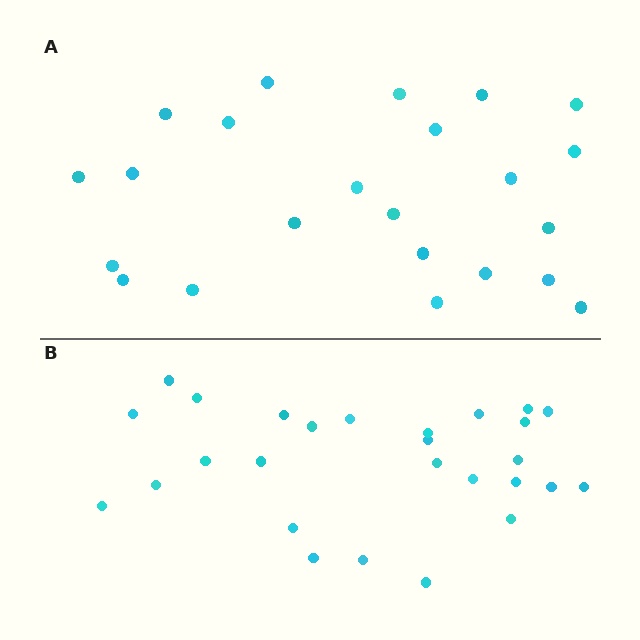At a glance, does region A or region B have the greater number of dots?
Region B (the bottom region) has more dots.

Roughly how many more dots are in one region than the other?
Region B has about 4 more dots than region A.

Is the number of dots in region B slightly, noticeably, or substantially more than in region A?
Region B has only slightly more — the two regions are fairly close. The ratio is roughly 1.2 to 1.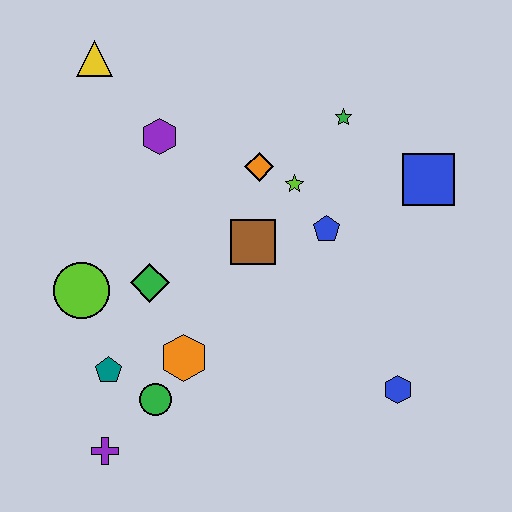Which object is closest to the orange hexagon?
The green circle is closest to the orange hexagon.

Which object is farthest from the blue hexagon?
The yellow triangle is farthest from the blue hexagon.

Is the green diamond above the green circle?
Yes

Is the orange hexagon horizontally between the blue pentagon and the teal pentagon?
Yes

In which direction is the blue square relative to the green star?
The blue square is to the right of the green star.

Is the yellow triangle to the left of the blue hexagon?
Yes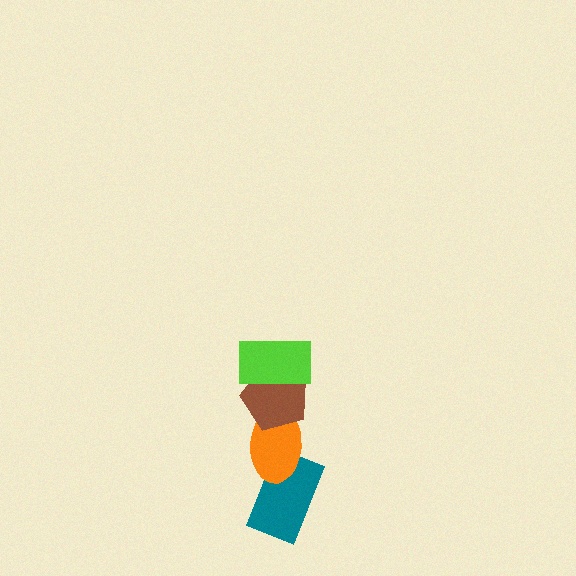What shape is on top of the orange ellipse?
The brown pentagon is on top of the orange ellipse.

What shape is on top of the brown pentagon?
The lime rectangle is on top of the brown pentagon.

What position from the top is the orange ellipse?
The orange ellipse is 3rd from the top.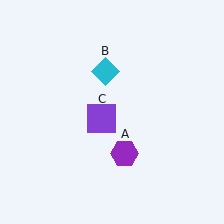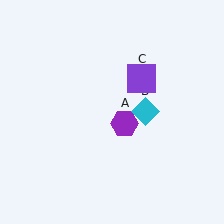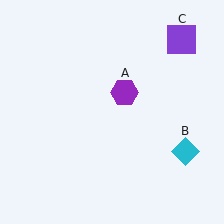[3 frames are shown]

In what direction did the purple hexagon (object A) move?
The purple hexagon (object A) moved up.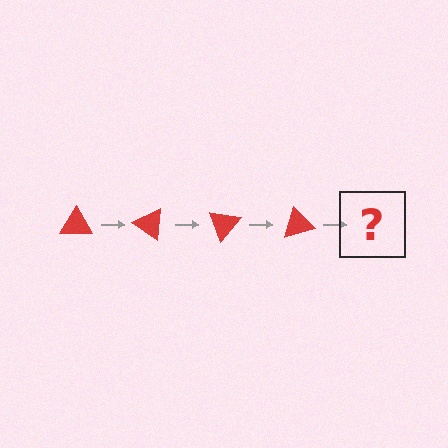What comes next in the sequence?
The next element should be a red triangle rotated 140 degrees.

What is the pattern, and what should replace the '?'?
The pattern is that the triangle rotates 35 degrees each step. The '?' should be a red triangle rotated 140 degrees.